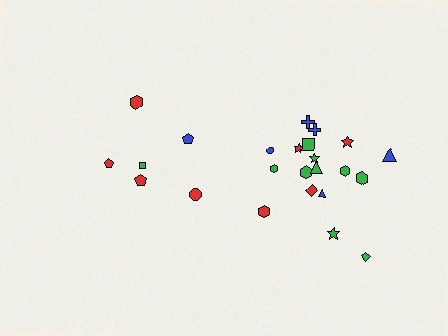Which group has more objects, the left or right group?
The right group.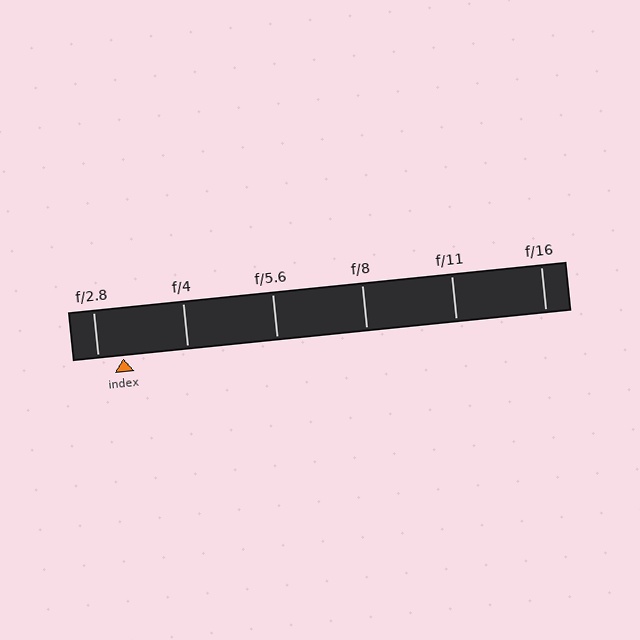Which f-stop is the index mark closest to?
The index mark is closest to f/2.8.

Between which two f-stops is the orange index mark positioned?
The index mark is between f/2.8 and f/4.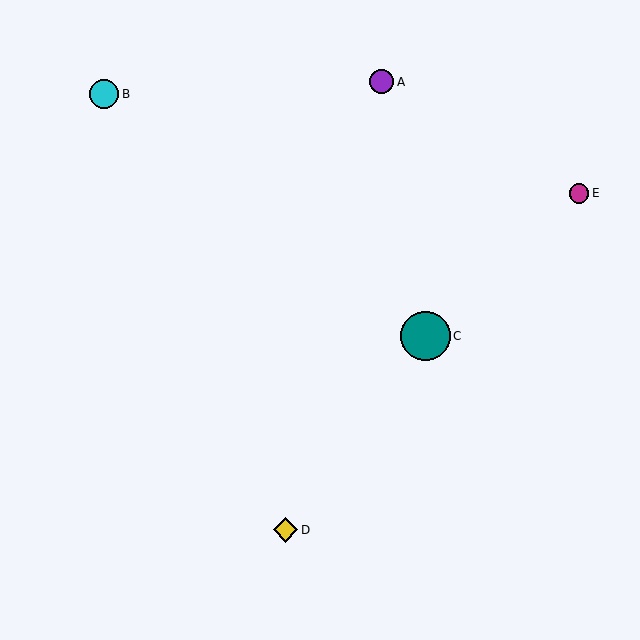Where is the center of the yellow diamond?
The center of the yellow diamond is at (286, 530).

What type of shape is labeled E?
Shape E is a magenta circle.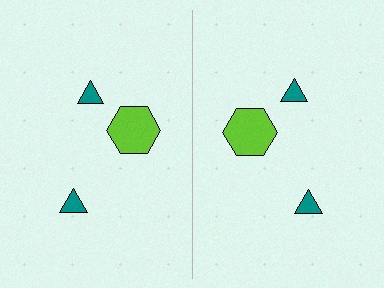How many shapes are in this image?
There are 6 shapes in this image.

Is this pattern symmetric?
Yes, this pattern has bilateral (reflection) symmetry.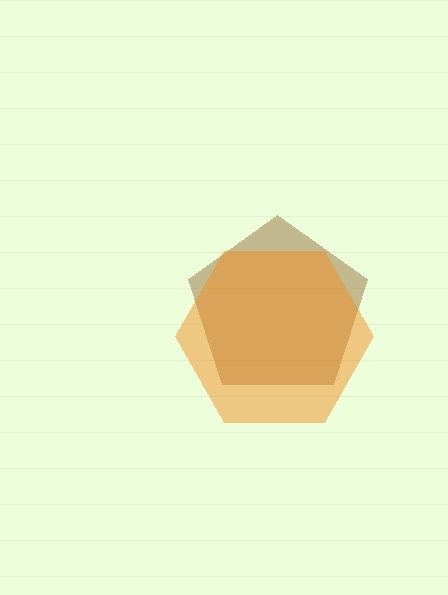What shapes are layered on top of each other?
The layered shapes are: a brown pentagon, an orange hexagon.